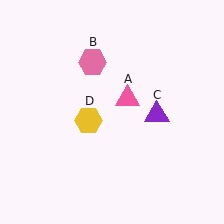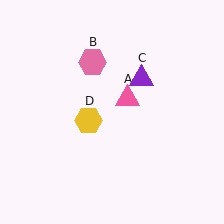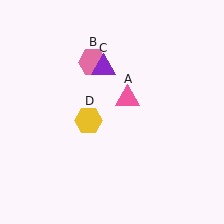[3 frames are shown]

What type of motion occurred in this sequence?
The purple triangle (object C) rotated counterclockwise around the center of the scene.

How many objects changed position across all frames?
1 object changed position: purple triangle (object C).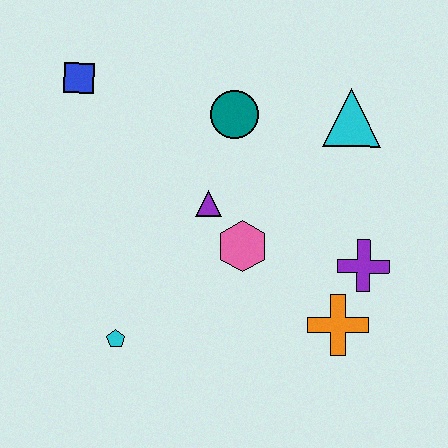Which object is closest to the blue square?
The teal circle is closest to the blue square.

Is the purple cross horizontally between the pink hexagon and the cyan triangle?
No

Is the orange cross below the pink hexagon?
Yes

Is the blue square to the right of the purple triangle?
No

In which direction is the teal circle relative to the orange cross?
The teal circle is above the orange cross.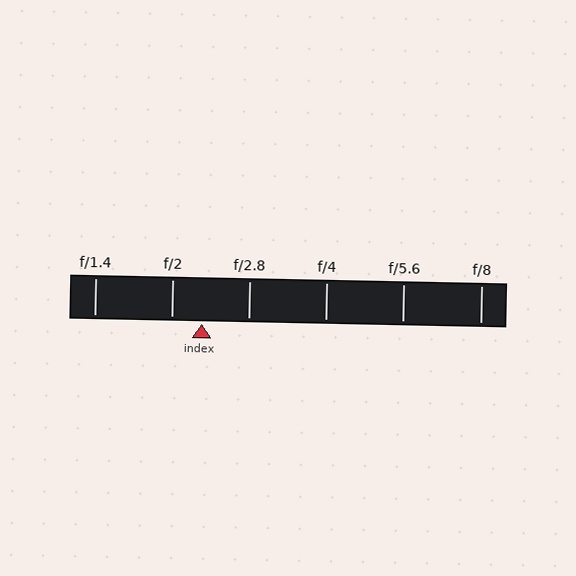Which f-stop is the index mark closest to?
The index mark is closest to f/2.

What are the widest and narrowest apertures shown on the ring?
The widest aperture shown is f/1.4 and the narrowest is f/8.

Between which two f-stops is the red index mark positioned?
The index mark is between f/2 and f/2.8.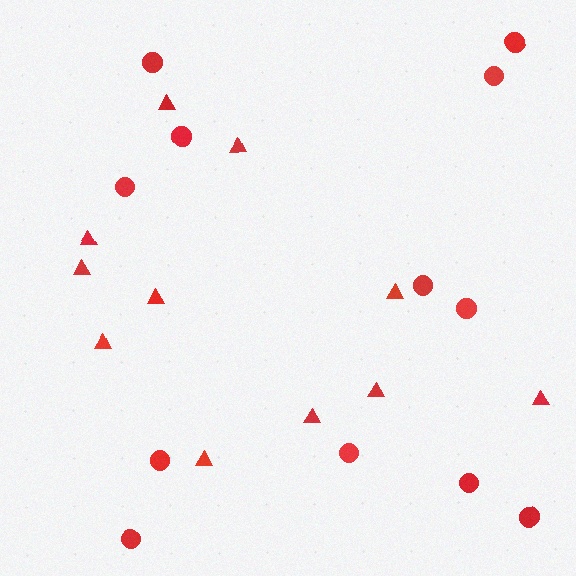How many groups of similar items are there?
There are 2 groups: one group of circles (12) and one group of triangles (11).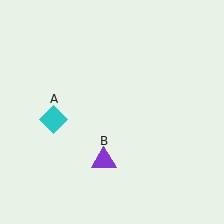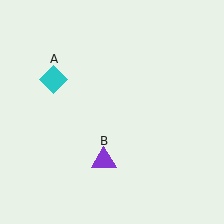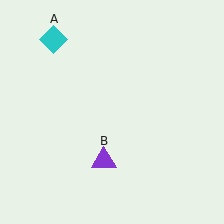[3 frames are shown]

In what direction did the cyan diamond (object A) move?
The cyan diamond (object A) moved up.